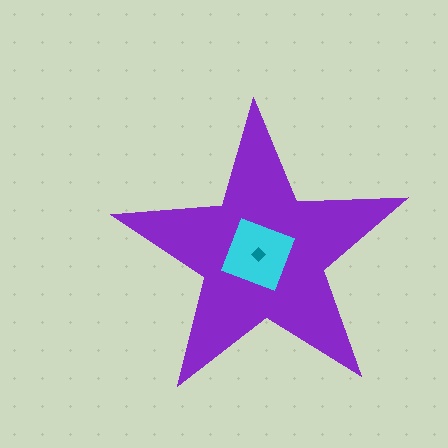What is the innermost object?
The teal diamond.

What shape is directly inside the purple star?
The cyan square.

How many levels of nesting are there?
3.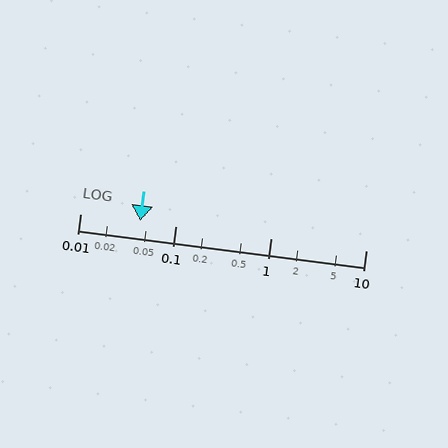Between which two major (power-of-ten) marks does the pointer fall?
The pointer is between 0.01 and 0.1.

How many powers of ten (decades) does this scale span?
The scale spans 3 decades, from 0.01 to 10.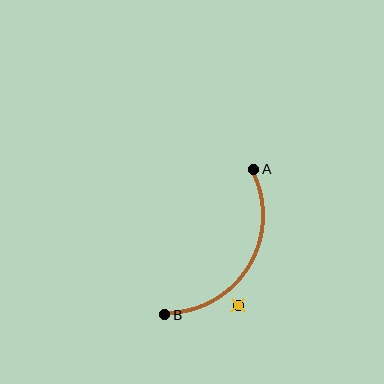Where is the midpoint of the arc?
The arc midpoint is the point on the curve farthest from the straight line joining A and B. It sits to the right of that line.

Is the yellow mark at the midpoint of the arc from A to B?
No — the yellow mark does not lie on the arc at all. It sits slightly outside the curve.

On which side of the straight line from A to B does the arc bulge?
The arc bulges to the right of the straight line connecting A and B.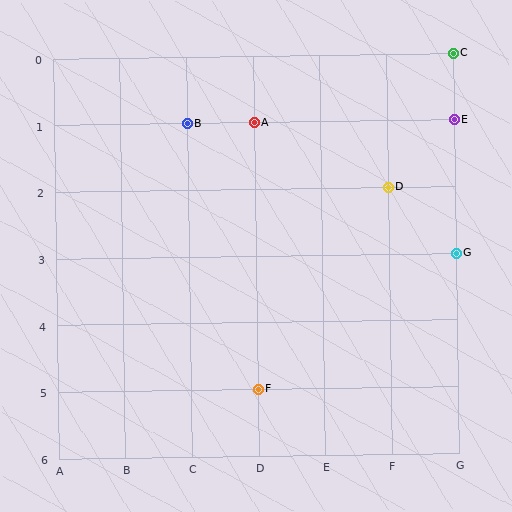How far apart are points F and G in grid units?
Points F and G are 3 columns and 2 rows apart (about 3.6 grid units diagonally).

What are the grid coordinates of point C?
Point C is at grid coordinates (G, 0).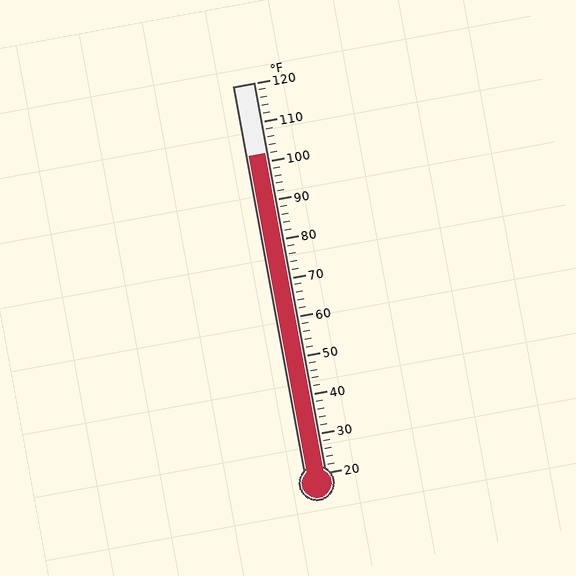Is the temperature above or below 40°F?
The temperature is above 40°F.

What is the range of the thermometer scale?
The thermometer scale ranges from 20°F to 120°F.